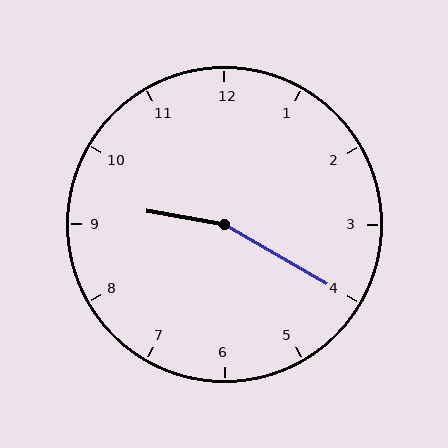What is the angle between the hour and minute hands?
Approximately 160 degrees.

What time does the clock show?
9:20.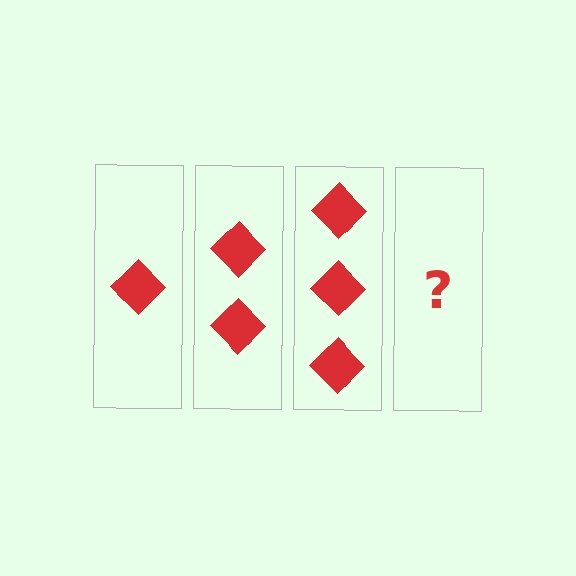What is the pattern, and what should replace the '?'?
The pattern is that each step adds one more diamond. The '?' should be 4 diamonds.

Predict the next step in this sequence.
The next step is 4 diamonds.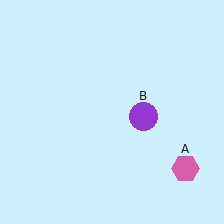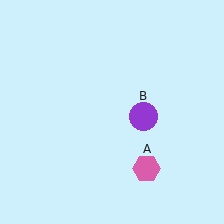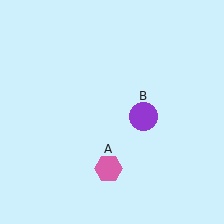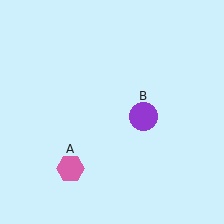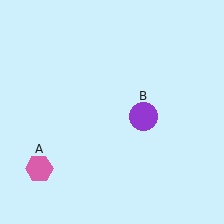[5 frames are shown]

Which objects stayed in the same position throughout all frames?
Purple circle (object B) remained stationary.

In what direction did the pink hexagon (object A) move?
The pink hexagon (object A) moved left.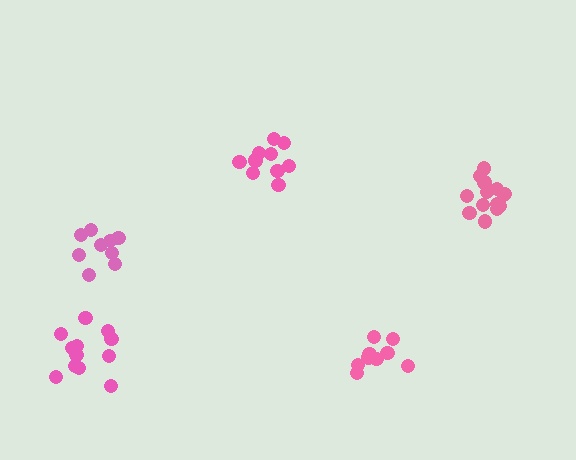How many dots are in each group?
Group 1: 10 dots, Group 2: 14 dots, Group 3: 9 dots, Group 4: 12 dots, Group 5: 9 dots (54 total).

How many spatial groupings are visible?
There are 5 spatial groupings.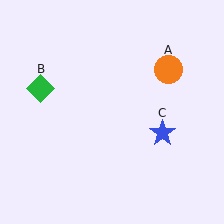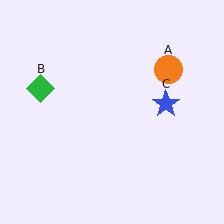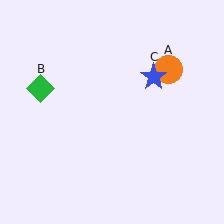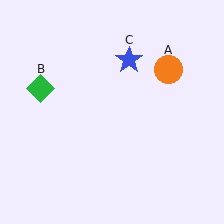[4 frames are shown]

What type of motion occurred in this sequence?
The blue star (object C) rotated counterclockwise around the center of the scene.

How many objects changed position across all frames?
1 object changed position: blue star (object C).